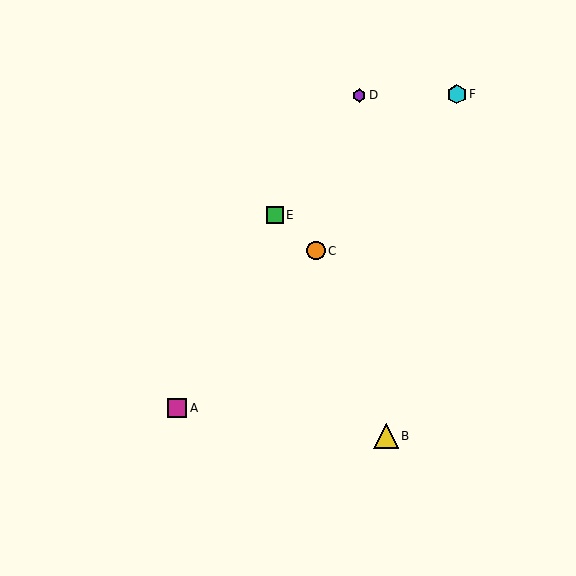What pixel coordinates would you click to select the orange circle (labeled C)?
Click at (316, 251) to select the orange circle C.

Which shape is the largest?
The yellow triangle (labeled B) is the largest.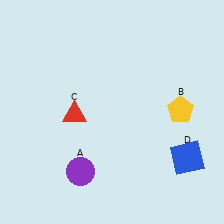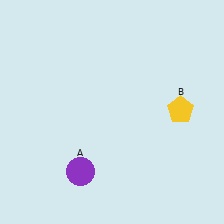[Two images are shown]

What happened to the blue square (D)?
The blue square (D) was removed in Image 2. It was in the bottom-right area of Image 1.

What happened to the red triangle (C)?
The red triangle (C) was removed in Image 2. It was in the bottom-left area of Image 1.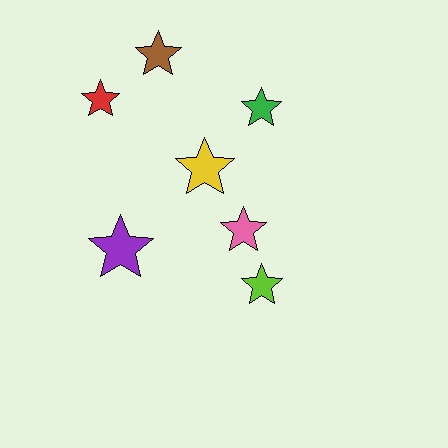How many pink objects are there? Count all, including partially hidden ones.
There is 1 pink object.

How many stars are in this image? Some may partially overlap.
There are 7 stars.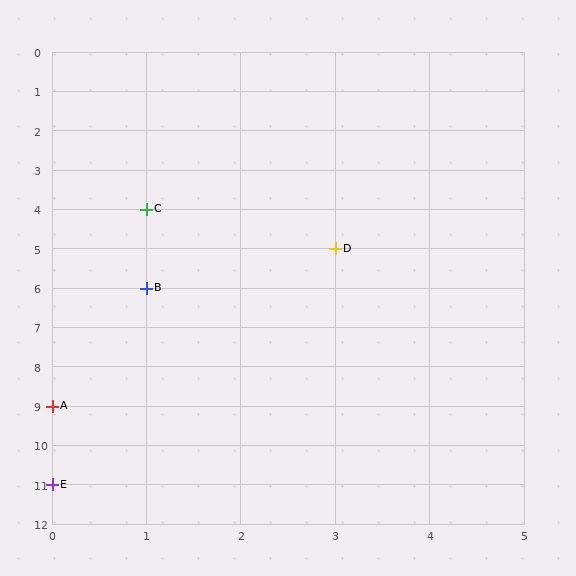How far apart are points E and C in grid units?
Points E and C are 1 column and 7 rows apart (about 7.1 grid units diagonally).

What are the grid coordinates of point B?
Point B is at grid coordinates (1, 6).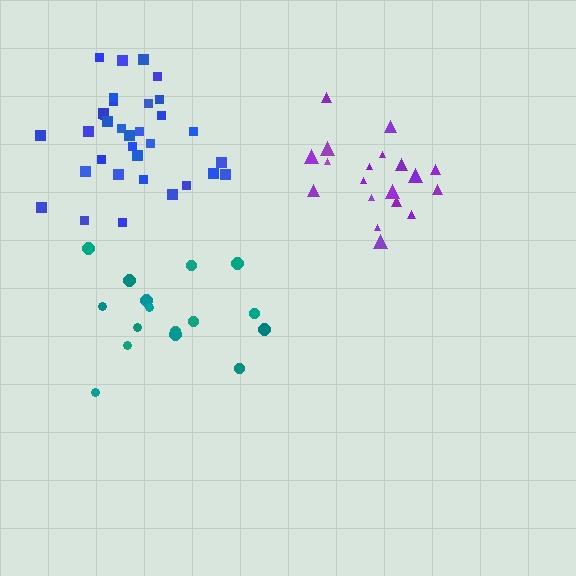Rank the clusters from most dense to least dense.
blue, purple, teal.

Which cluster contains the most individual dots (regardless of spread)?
Blue (33).